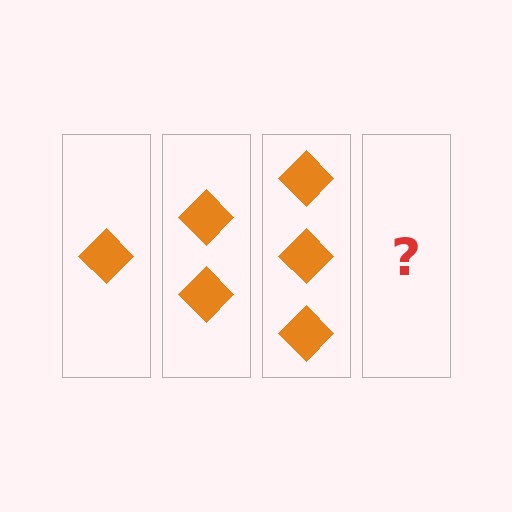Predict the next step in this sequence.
The next step is 4 diamonds.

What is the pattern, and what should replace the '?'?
The pattern is that each step adds one more diamond. The '?' should be 4 diamonds.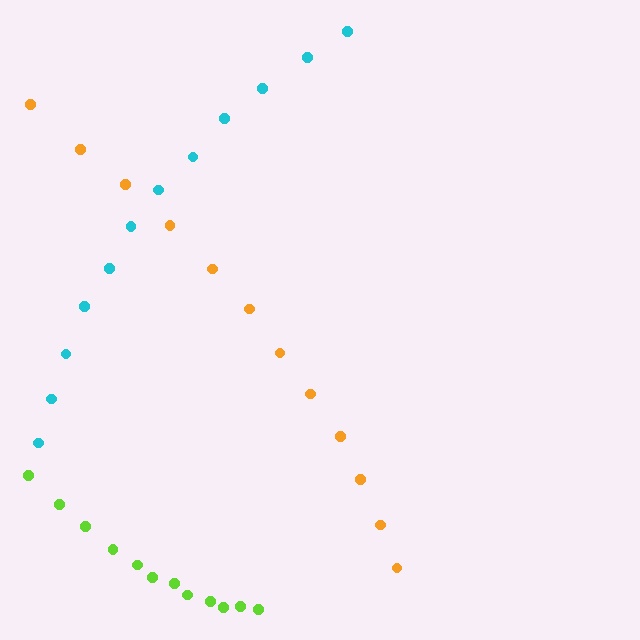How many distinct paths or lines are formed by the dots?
There are 3 distinct paths.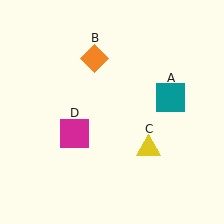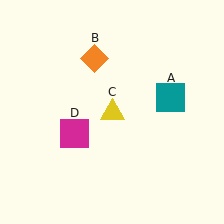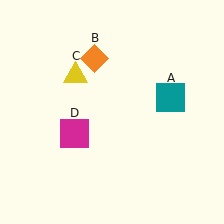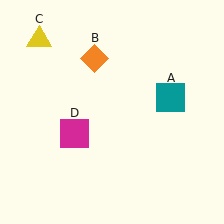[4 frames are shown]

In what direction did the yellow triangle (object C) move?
The yellow triangle (object C) moved up and to the left.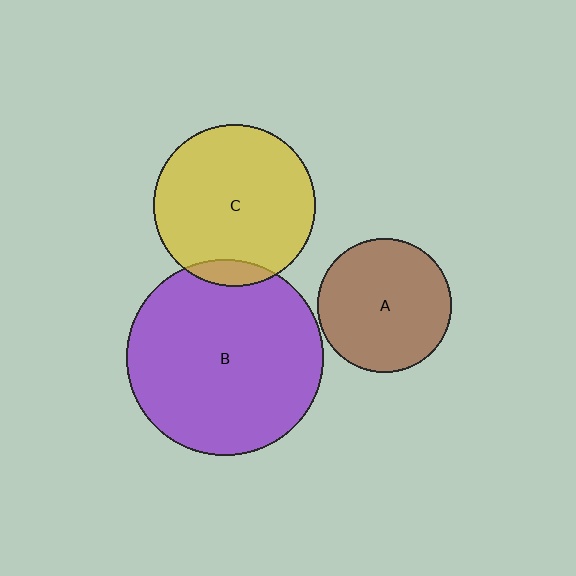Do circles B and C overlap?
Yes.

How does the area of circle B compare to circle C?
Approximately 1.5 times.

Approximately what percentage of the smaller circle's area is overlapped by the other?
Approximately 10%.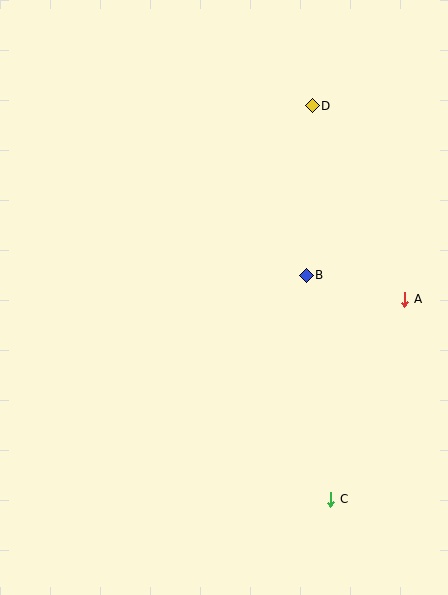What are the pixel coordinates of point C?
Point C is at (331, 499).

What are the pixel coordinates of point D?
Point D is at (312, 106).